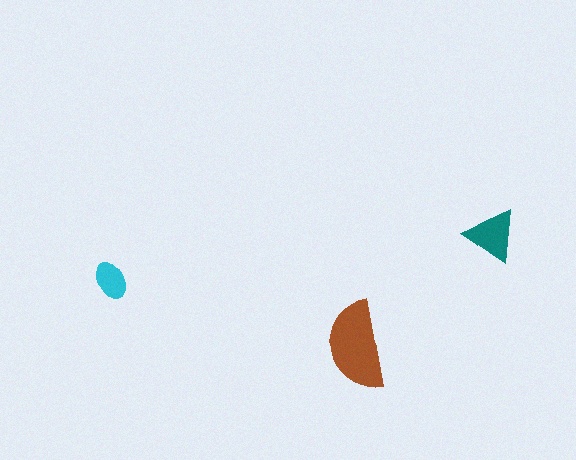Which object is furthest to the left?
The cyan ellipse is leftmost.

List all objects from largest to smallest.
The brown semicircle, the teal triangle, the cyan ellipse.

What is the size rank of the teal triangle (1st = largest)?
2nd.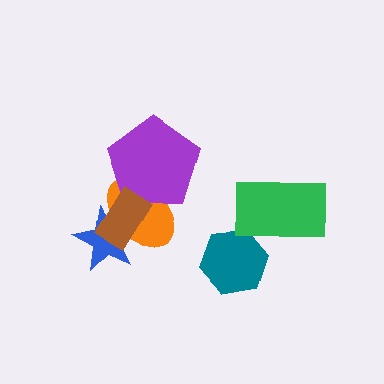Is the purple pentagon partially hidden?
Yes, it is partially covered by another shape.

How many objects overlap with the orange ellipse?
3 objects overlap with the orange ellipse.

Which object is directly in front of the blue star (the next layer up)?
The orange ellipse is directly in front of the blue star.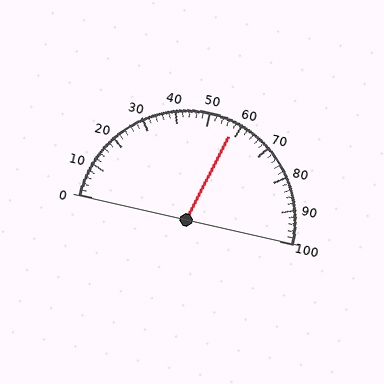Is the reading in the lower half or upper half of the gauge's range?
The reading is in the upper half of the range (0 to 100).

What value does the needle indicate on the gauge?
The needle indicates approximately 58.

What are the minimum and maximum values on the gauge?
The gauge ranges from 0 to 100.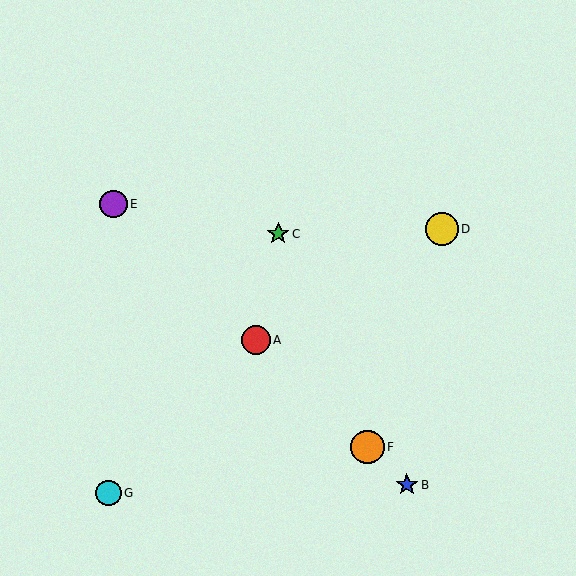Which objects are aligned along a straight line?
Objects A, B, E, F are aligned along a straight line.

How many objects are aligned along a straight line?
4 objects (A, B, E, F) are aligned along a straight line.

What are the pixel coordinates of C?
Object C is at (278, 234).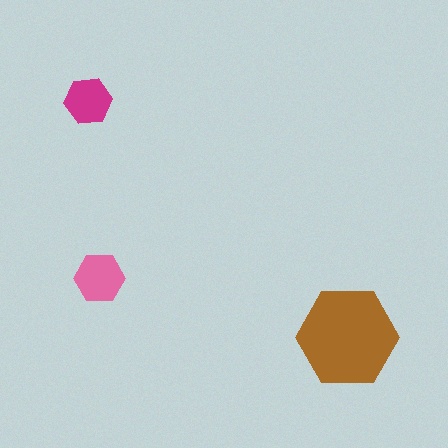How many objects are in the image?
There are 3 objects in the image.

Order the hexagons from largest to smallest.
the brown one, the pink one, the magenta one.